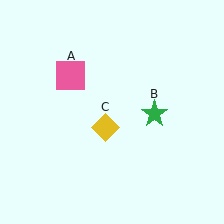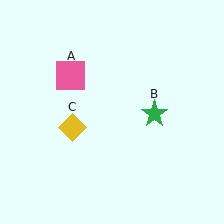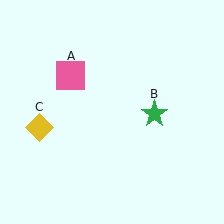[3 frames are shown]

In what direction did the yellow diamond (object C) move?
The yellow diamond (object C) moved left.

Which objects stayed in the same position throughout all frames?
Pink square (object A) and green star (object B) remained stationary.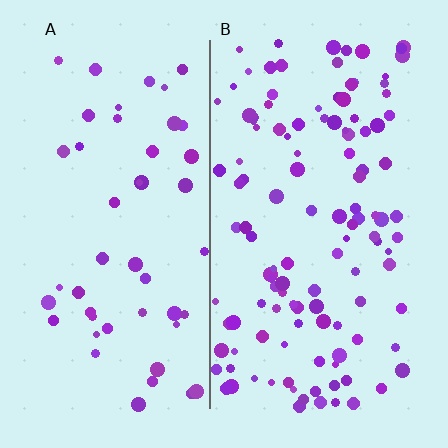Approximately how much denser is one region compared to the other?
Approximately 2.5× — region B over region A.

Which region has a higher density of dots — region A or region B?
B (the right).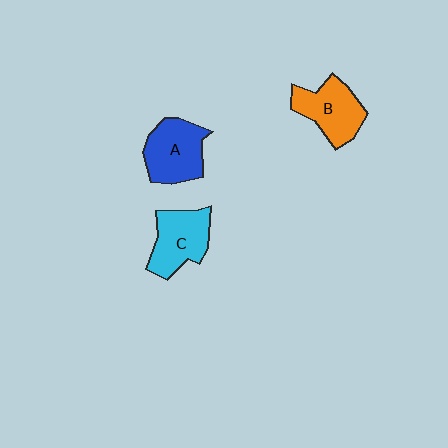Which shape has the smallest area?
Shape C (cyan).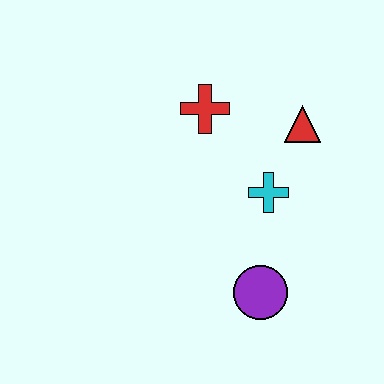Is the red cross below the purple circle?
No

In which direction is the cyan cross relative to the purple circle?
The cyan cross is above the purple circle.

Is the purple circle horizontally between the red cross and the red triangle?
Yes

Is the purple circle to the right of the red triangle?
No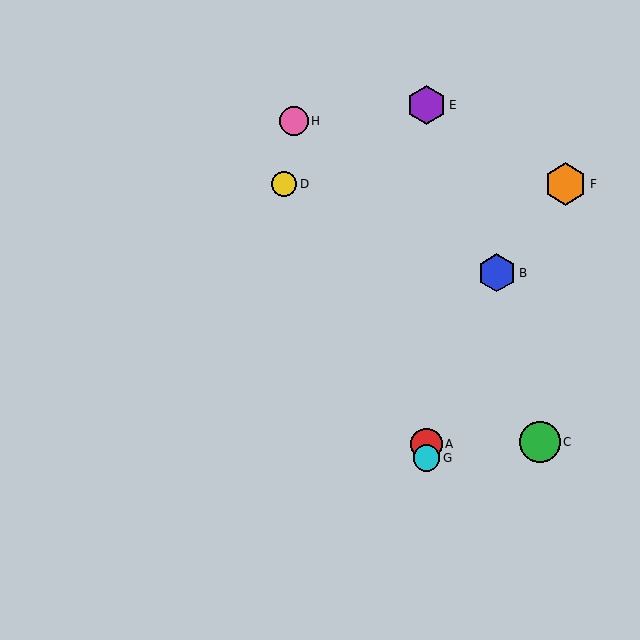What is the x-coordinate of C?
Object C is at x≈540.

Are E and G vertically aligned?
Yes, both are at x≈426.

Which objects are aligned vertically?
Objects A, E, G are aligned vertically.